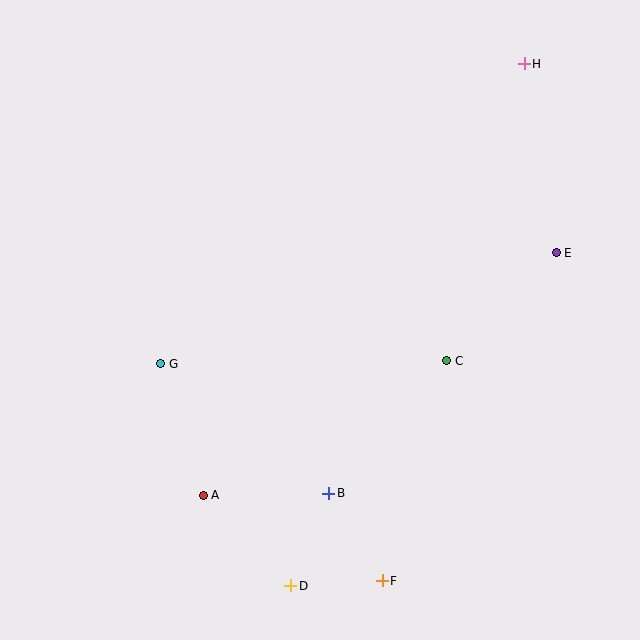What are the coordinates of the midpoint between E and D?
The midpoint between E and D is at (423, 419).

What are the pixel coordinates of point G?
Point G is at (161, 364).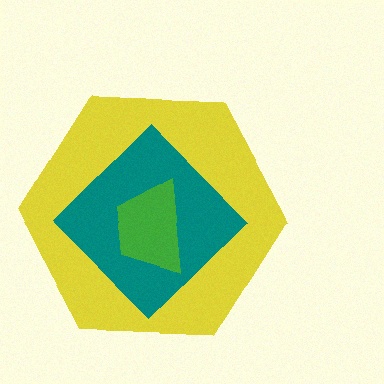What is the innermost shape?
The green trapezoid.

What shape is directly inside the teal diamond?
The green trapezoid.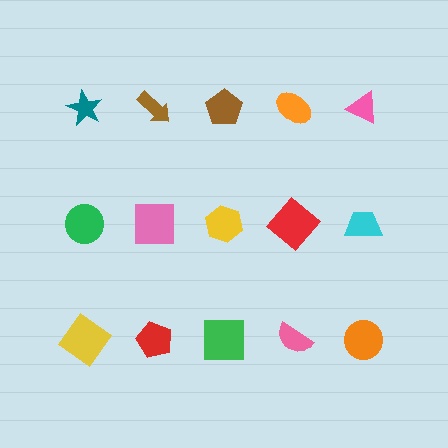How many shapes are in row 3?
5 shapes.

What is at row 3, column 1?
A yellow diamond.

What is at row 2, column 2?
A pink square.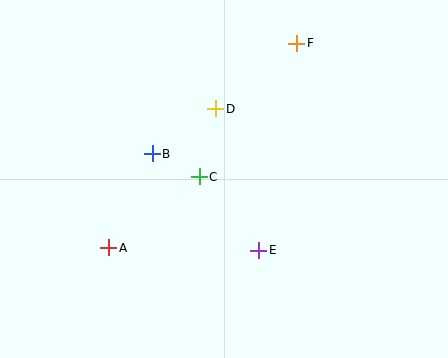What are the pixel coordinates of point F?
Point F is at (297, 43).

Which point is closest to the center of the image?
Point C at (199, 177) is closest to the center.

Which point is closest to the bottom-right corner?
Point E is closest to the bottom-right corner.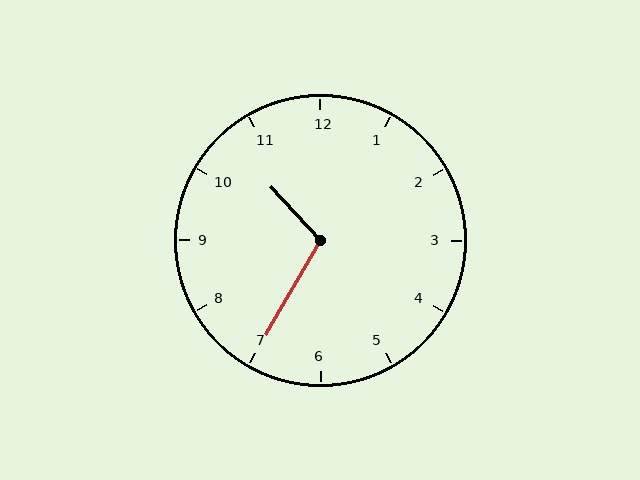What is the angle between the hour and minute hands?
Approximately 108 degrees.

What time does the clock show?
10:35.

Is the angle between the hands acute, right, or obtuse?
It is obtuse.